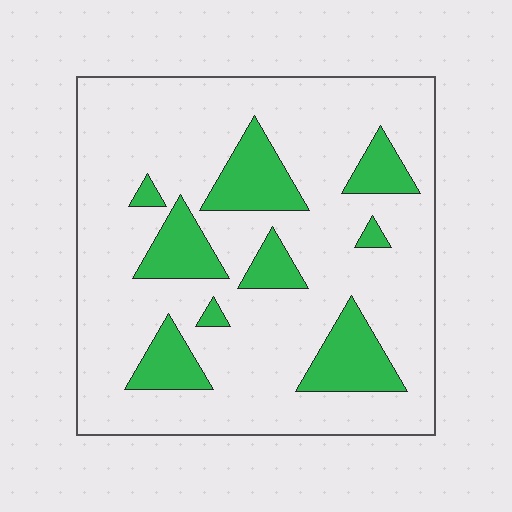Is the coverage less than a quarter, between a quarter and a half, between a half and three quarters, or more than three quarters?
Less than a quarter.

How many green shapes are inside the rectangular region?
9.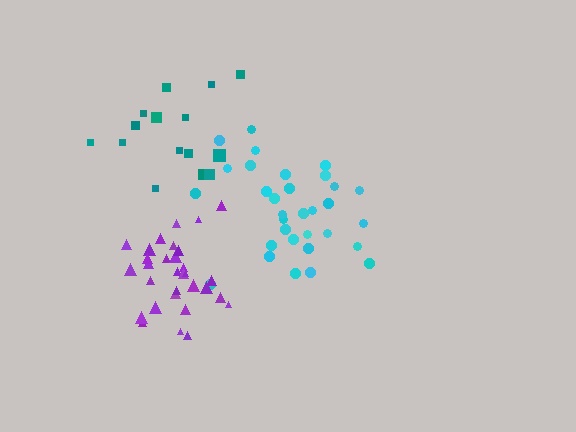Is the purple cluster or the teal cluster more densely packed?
Purple.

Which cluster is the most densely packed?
Purple.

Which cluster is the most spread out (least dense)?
Teal.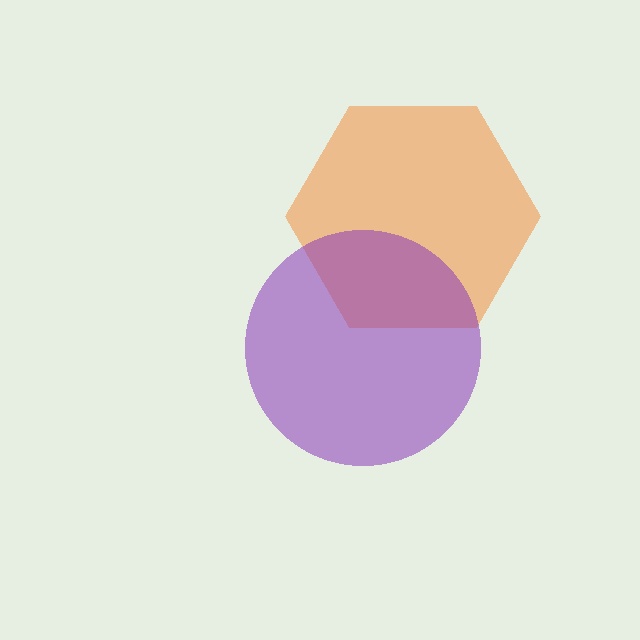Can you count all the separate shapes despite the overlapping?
Yes, there are 2 separate shapes.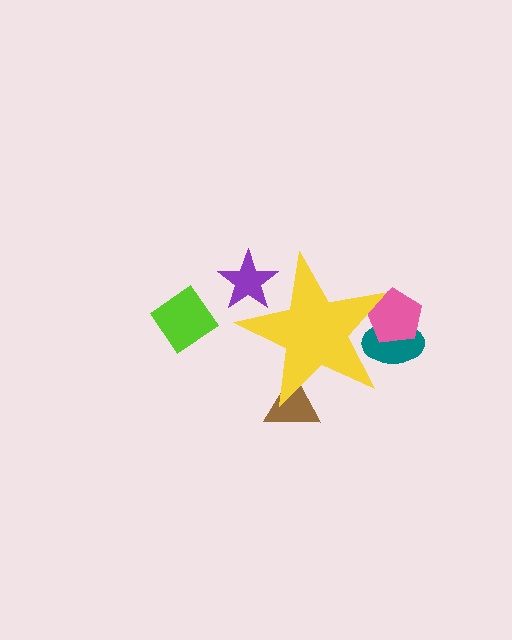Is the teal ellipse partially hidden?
Yes, the teal ellipse is partially hidden behind the yellow star.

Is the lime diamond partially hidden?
No, the lime diamond is fully visible.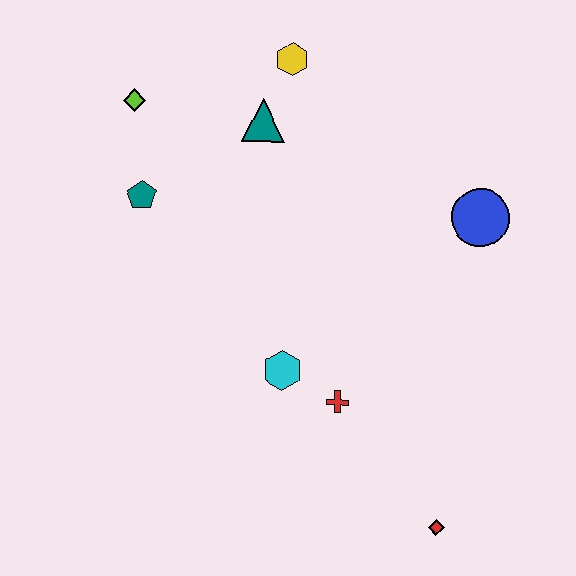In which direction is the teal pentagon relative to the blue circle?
The teal pentagon is to the left of the blue circle.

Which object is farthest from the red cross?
The lime diamond is farthest from the red cross.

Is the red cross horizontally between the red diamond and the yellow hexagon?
Yes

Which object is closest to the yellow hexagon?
The teal triangle is closest to the yellow hexagon.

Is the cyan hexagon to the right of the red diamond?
No